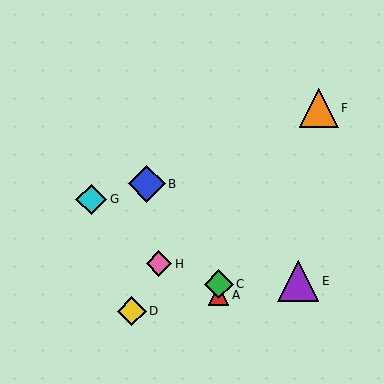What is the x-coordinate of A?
Object A is at x≈219.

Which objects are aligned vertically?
Objects A, C are aligned vertically.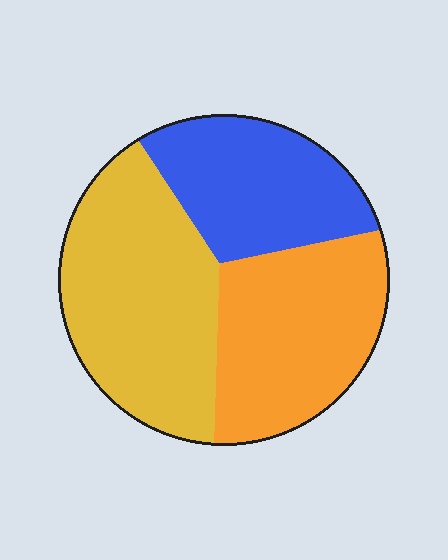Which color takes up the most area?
Yellow, at roughly 40%.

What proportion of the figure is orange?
Orange covers 33% of the figure.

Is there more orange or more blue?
Orange.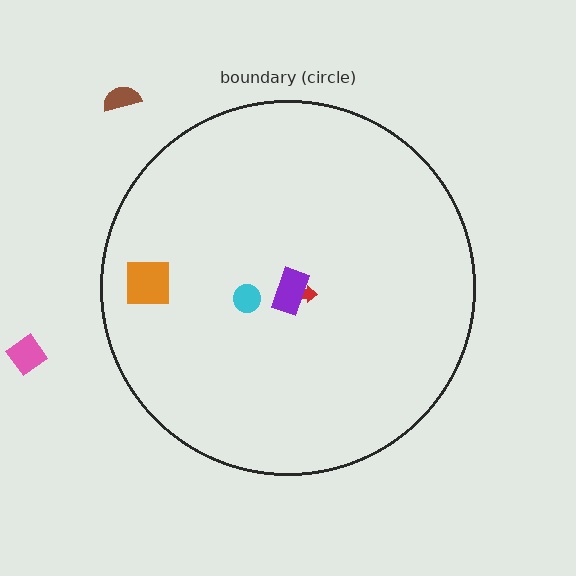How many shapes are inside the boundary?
4 inside, 2 outside.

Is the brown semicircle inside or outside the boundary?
Outside.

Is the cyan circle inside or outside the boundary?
Inside.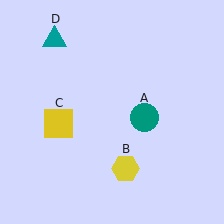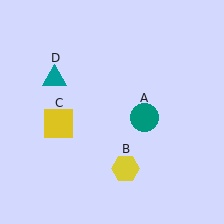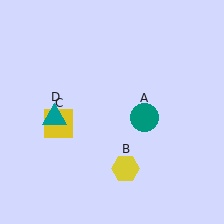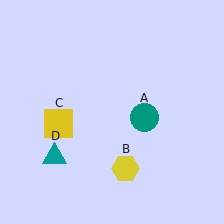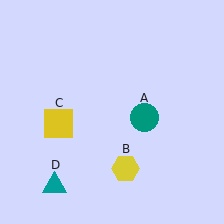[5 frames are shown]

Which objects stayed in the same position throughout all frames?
Teal circle (object A) and yellow hexagon (object B) and yellow square (object C) remained stationary.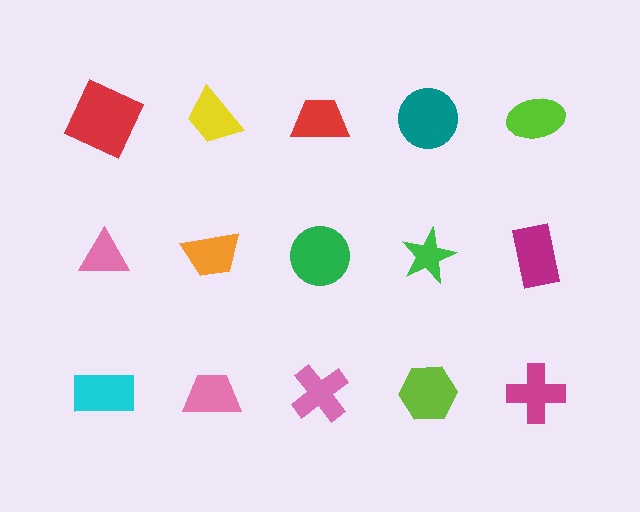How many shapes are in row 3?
5 shapes.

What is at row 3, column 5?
A magenta cross.